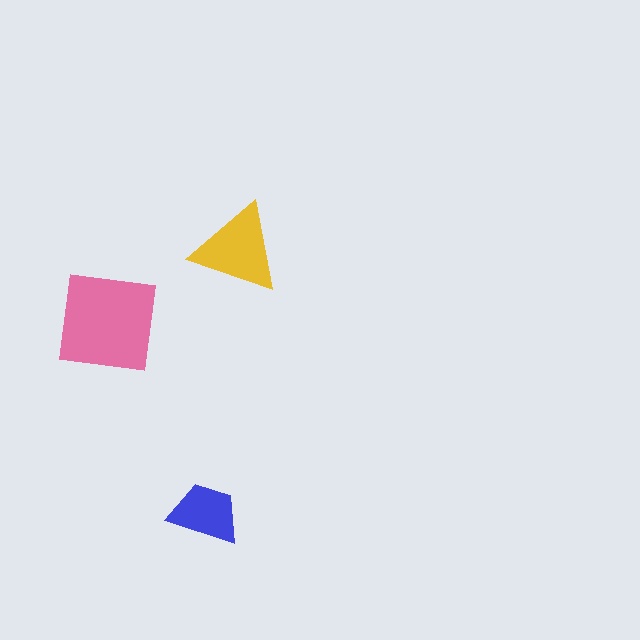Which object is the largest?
The pink square.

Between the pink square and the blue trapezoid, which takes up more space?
The pink square.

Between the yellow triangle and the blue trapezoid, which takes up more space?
The yellow triangle.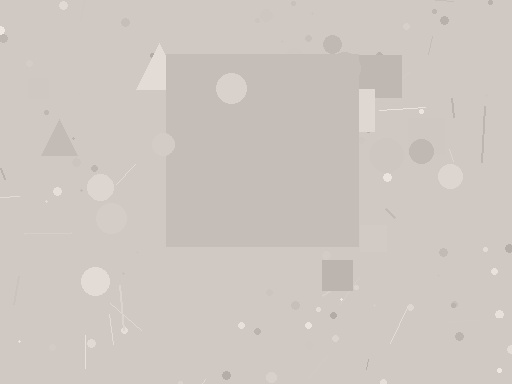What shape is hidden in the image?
A square is hidden in the image.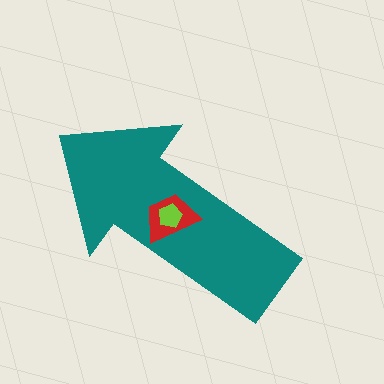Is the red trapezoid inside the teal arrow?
Yes.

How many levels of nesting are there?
3.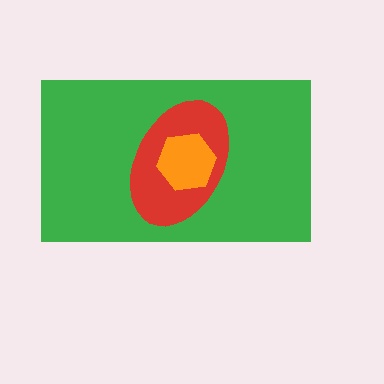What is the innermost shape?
The orange hexagon.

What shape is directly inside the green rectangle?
The red ellipse.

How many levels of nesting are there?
3.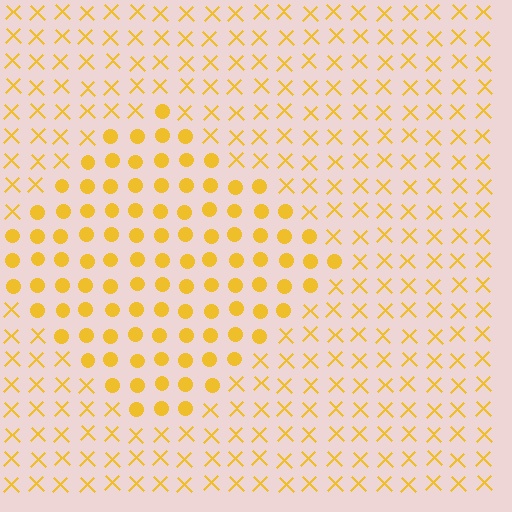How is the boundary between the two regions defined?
The boundary is defined by a change in element shape: circles inside vs. X marks outside. All elements share the same color and spacing.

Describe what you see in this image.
The image is filled with small yellow elements arranged in a uniform grid. A diamond-shaped region contains circles, while the surrounding area contains X marks. The boundary is defined purely by the change in element shape.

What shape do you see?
I see a diamond.